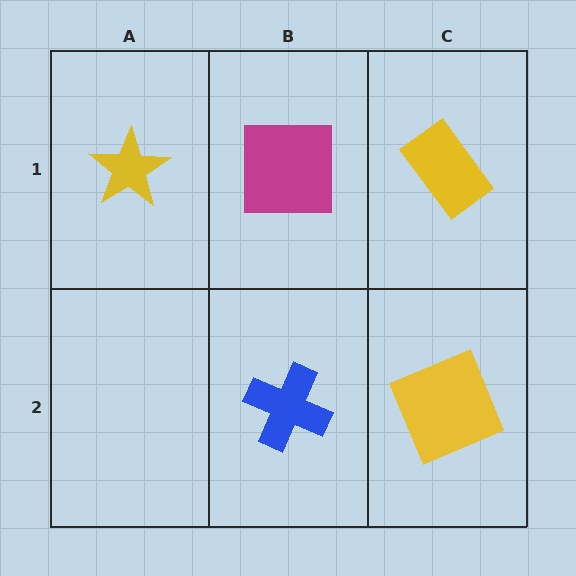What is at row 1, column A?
A yellow star.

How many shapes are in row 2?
2 shapes.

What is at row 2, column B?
A blue cross.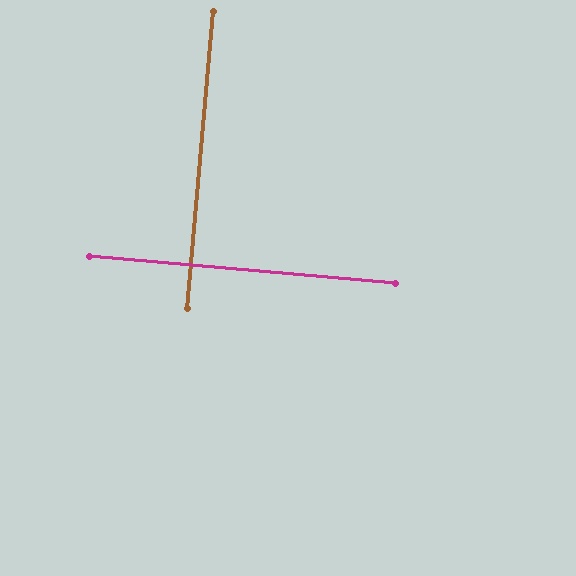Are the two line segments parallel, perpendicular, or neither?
Perpendicular — they meet at approximately 90°.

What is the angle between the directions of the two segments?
Approximately 90 degrees.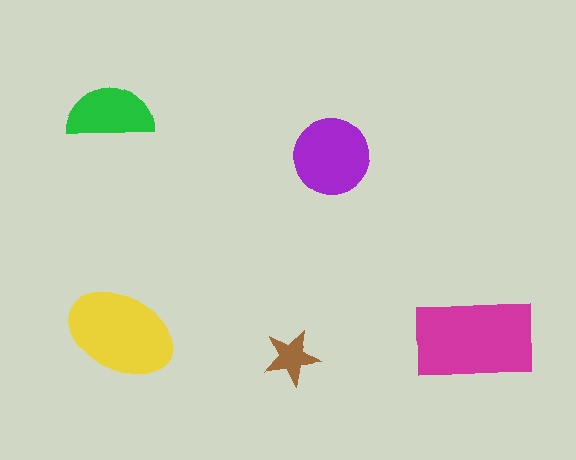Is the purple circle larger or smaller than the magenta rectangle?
Smaller.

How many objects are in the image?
There are 5 objects in the image.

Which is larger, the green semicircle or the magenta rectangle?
The magenta rectangle.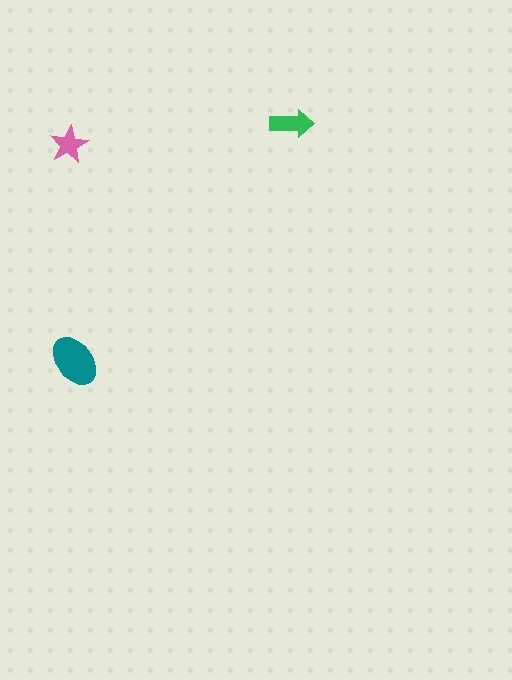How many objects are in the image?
There are 3 objects in the image.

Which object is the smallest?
The pink star.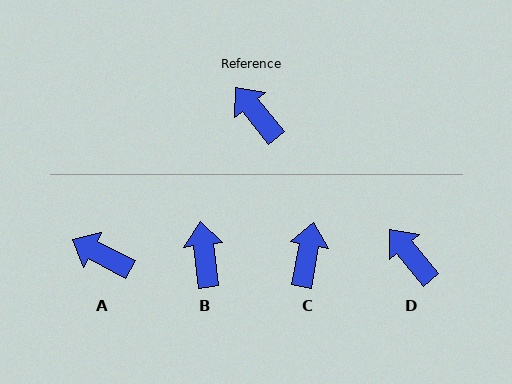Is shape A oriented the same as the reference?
No, it is off by about 23 degrees.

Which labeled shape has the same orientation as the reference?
D.